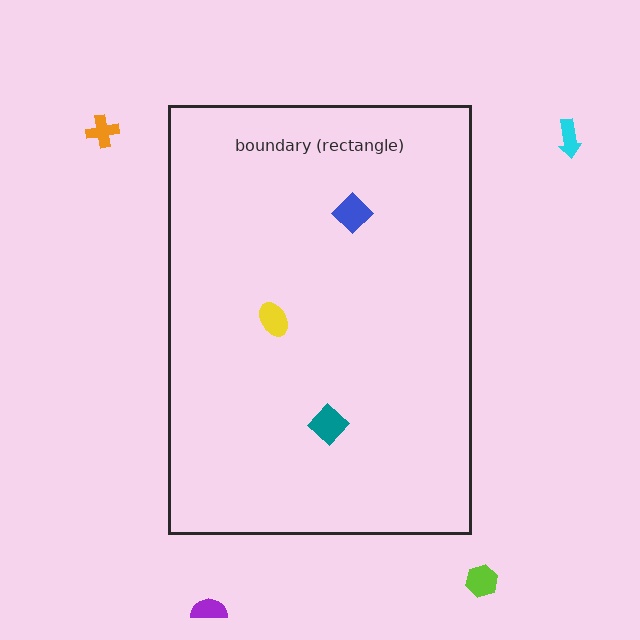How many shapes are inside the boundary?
3 inside, 4 outside.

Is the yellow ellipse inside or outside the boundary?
Inside.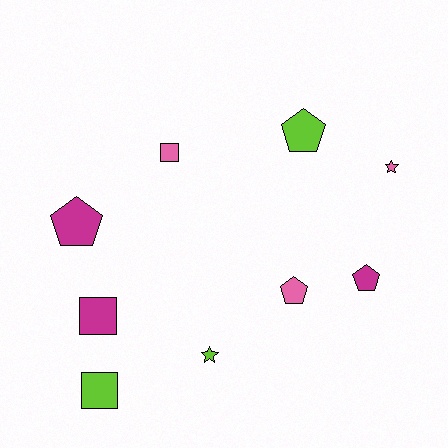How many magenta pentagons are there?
There are 2 magenta pentagons.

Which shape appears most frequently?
Pentagon, with 4 objects.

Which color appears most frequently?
Pink, with 3 objects.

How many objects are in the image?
There are 9 objects.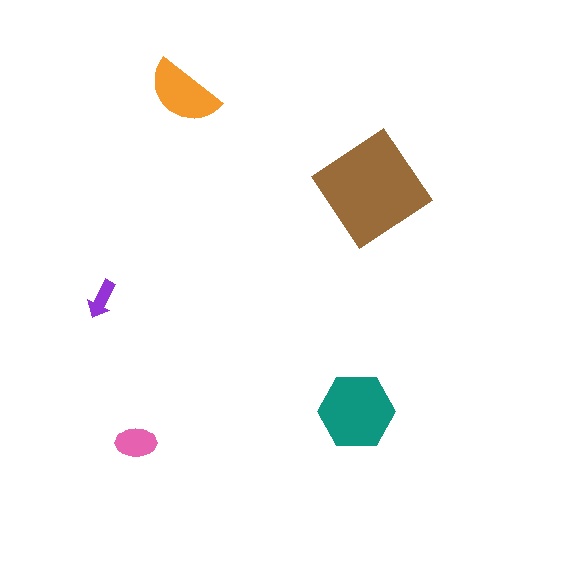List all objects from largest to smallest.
The brown diamond, the teal hexagon, the orange semicircle, the pink ellipse, the purple arrow.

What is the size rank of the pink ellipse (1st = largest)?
4th.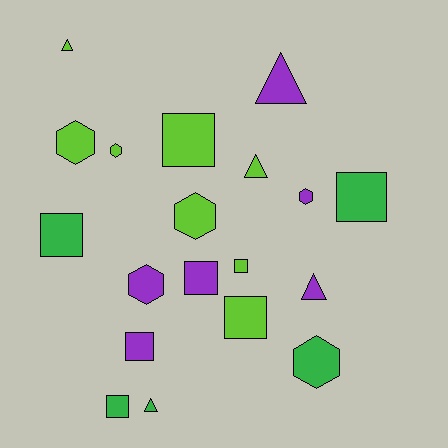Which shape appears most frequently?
Square, with 8 objects.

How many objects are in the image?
There are 19 objects.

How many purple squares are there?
There are 2 purple squares.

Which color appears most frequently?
Lime, with 8 objects.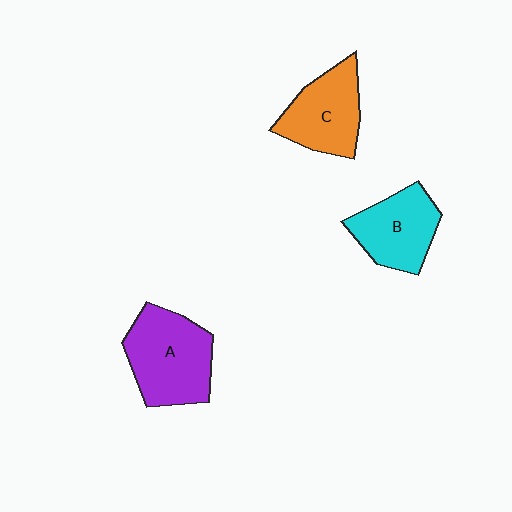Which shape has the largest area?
Shape A (purple).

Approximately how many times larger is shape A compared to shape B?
Approximately 1.3 times.